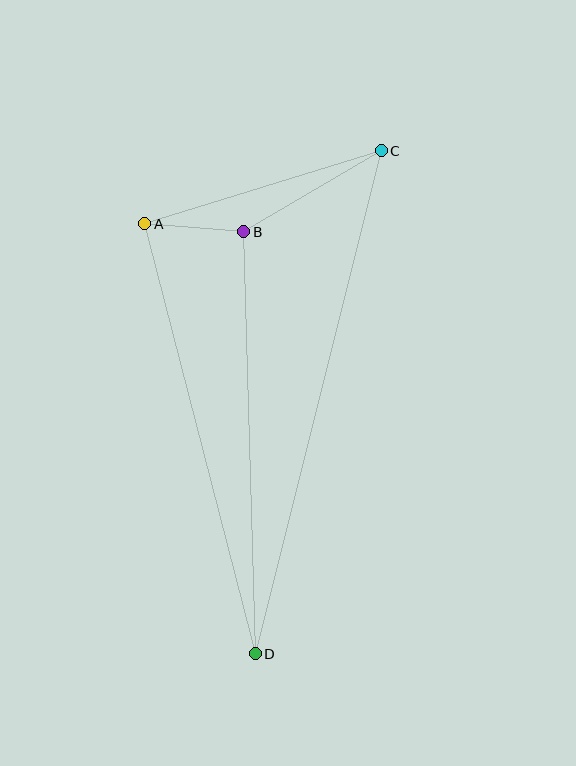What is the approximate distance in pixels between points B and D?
The distance between B and D is approximately 422 pixels.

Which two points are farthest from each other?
Points C and D are farthest from each other.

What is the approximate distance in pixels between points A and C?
The distance between A and C is approximately 248 pixels.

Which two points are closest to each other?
Points A and B are closest to each other.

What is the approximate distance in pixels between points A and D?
The distance between A and D is approximately 444 pixels.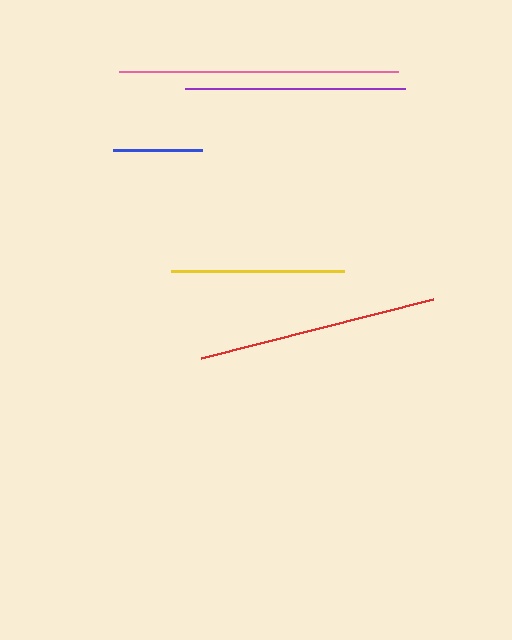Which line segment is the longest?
The pink line is the longest at approximately 278 pixels.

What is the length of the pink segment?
The pink segment is approximately 278 pixels long.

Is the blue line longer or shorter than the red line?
The red line is longer than the blue line.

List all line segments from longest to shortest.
From longest to shortest: pink, red, purple, yellow, blue.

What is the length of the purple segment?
The purple segment is approximately 220 pixels long.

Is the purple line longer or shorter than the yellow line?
The purple line is longer than the yellow line.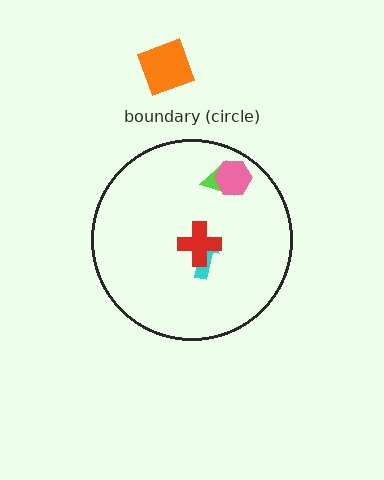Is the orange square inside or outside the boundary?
Outside.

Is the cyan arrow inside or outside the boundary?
Inside.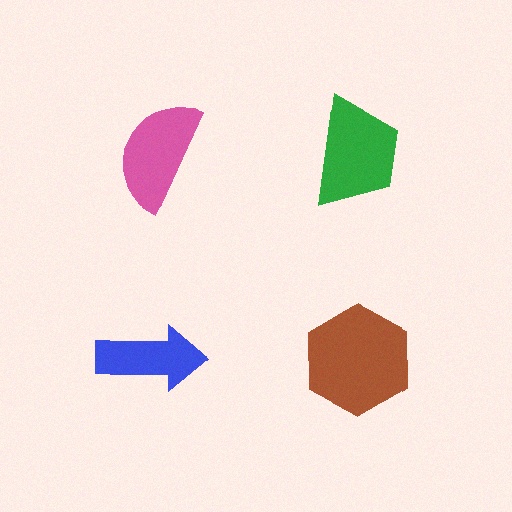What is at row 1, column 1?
A pink semicircle.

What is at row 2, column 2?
A brown hexagon.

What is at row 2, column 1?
A blue arrow.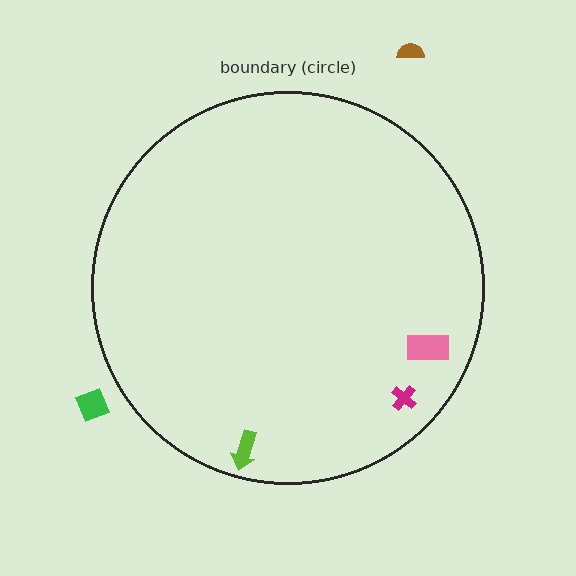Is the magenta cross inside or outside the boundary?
Inside.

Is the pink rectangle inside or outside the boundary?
Inside.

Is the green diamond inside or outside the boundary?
Outside.